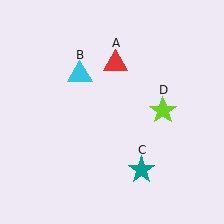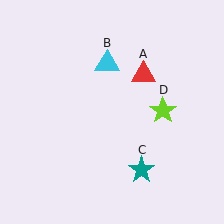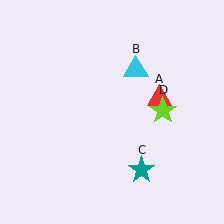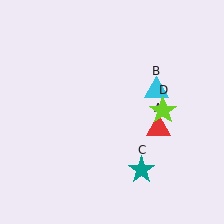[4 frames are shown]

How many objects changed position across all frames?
2 objects changed position: red triangle (object A), cyan triangle (object B).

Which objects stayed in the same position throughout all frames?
Teal star (object C) and lime star (object D) remained stationary.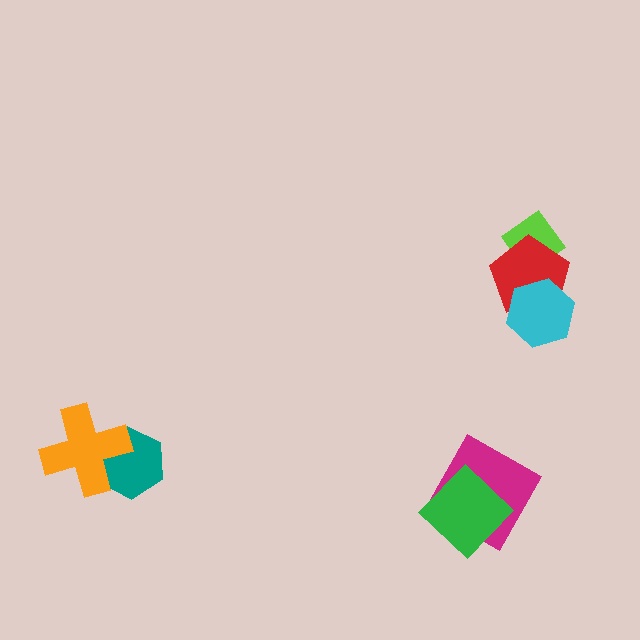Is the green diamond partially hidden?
No, no other shape covers it.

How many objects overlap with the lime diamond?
1 object overlaps with the lime diamond.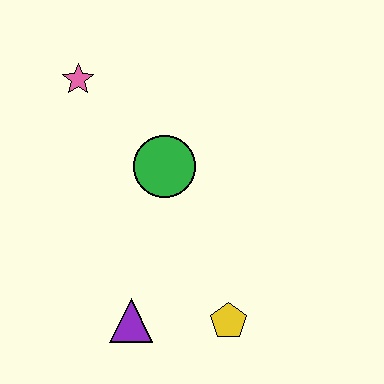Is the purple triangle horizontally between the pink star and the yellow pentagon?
Yes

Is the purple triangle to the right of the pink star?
Yes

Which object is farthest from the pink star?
The yellow pentagon is farthest from the pink star.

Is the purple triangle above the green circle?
No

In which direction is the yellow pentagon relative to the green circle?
The yellow pentagon is below the green circle.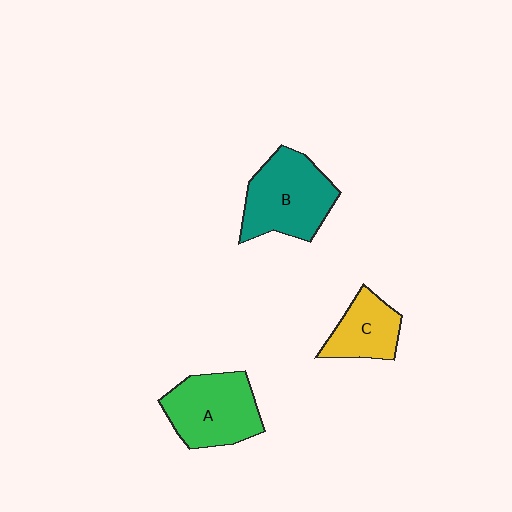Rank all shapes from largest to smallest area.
From largest to smallest: B (teal), A (green), C (yellow).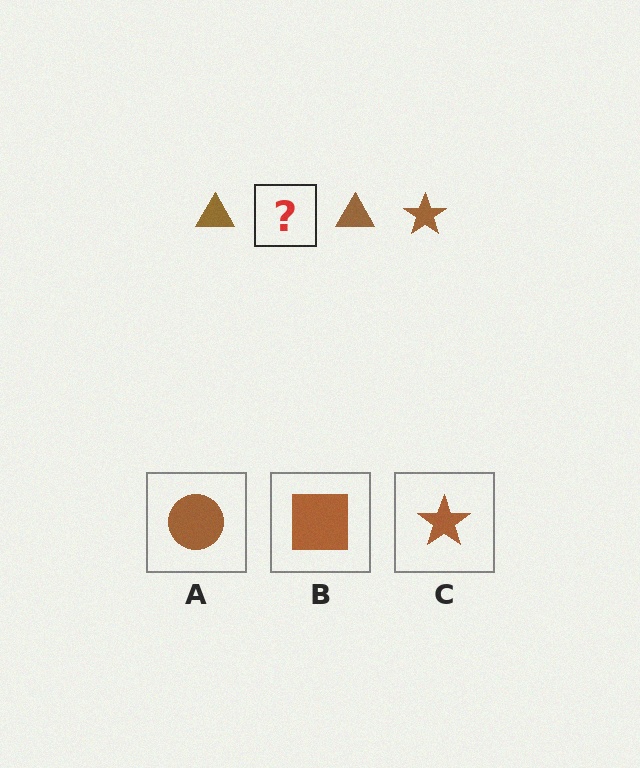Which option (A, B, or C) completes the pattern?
C.